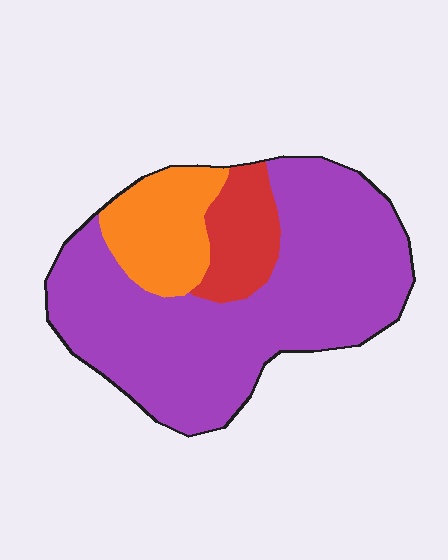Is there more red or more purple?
Purple.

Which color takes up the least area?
Red, at roughly 10%.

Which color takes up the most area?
Purple, at roughly 70%.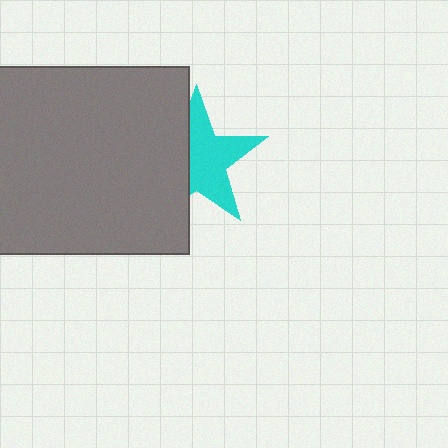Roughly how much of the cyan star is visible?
About half of it is visible (roughly 60%).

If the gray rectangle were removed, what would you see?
You would see the complete cyan star.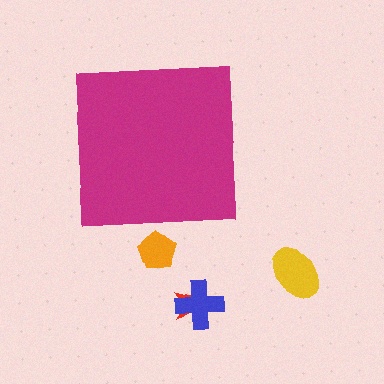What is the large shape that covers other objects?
A magenta square.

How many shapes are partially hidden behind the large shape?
1 shape is partially hidden.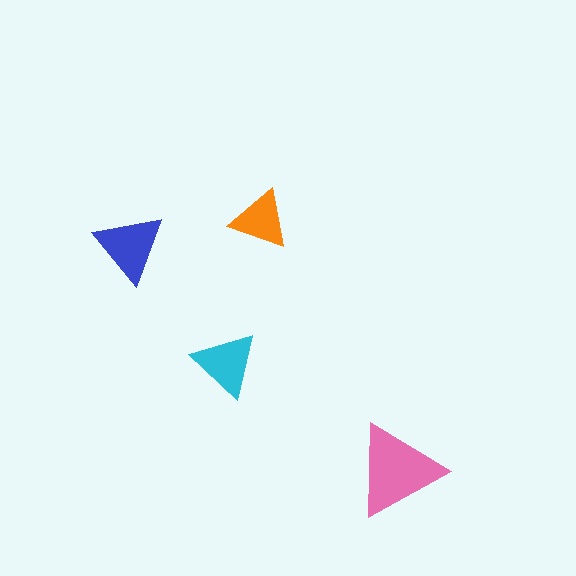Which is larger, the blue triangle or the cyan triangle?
The blue one.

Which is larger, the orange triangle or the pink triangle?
The pink one.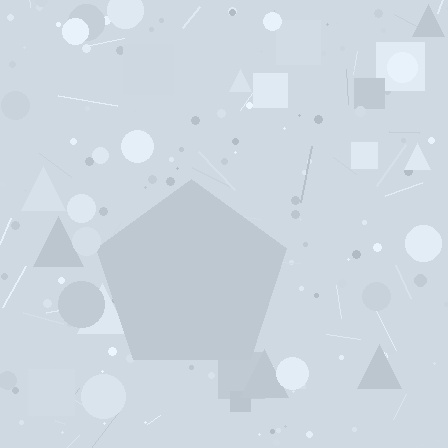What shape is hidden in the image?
A pentagon is hidden in the image.